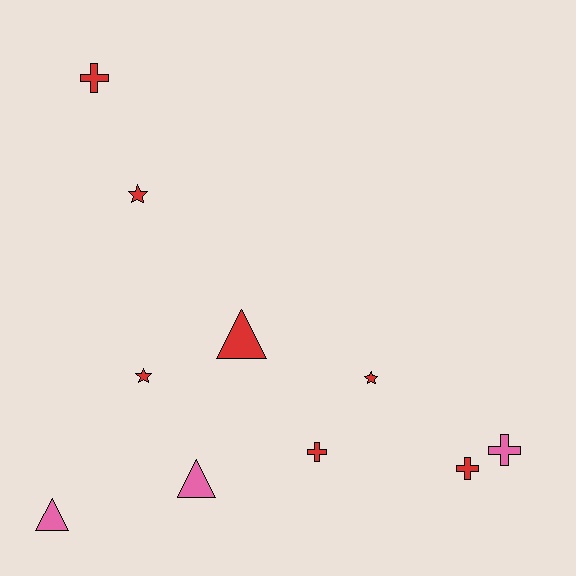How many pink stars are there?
There are no pink stars.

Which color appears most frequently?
Red, with 7 objects.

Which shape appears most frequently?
Cross, with 4 objects.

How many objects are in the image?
There are 10 objects.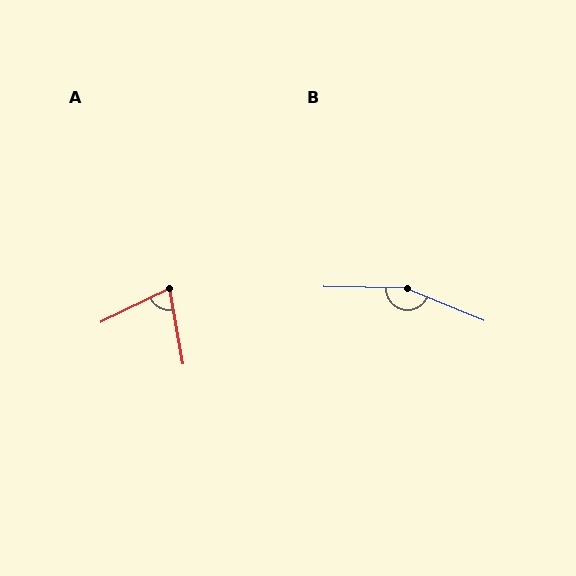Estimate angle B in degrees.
Approximately 159 degrees.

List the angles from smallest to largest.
A (74°), B (159°).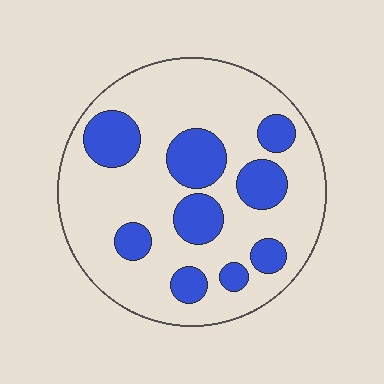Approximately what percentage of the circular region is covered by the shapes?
Approximately 25%.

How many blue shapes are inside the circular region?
9.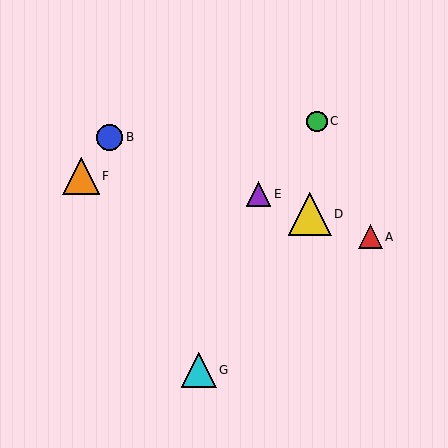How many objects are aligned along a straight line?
4 objects (A, B, D, E) are aligned along a straight line.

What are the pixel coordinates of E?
Object E is at (259, 194).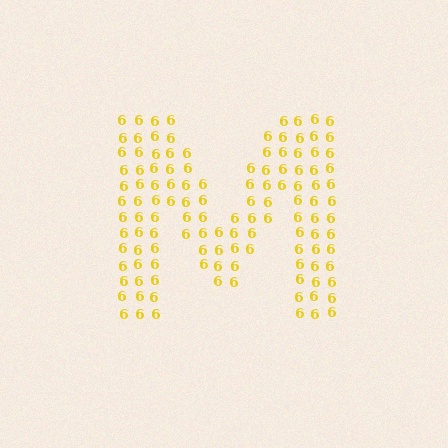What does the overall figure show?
The overall figure shows the letter M.